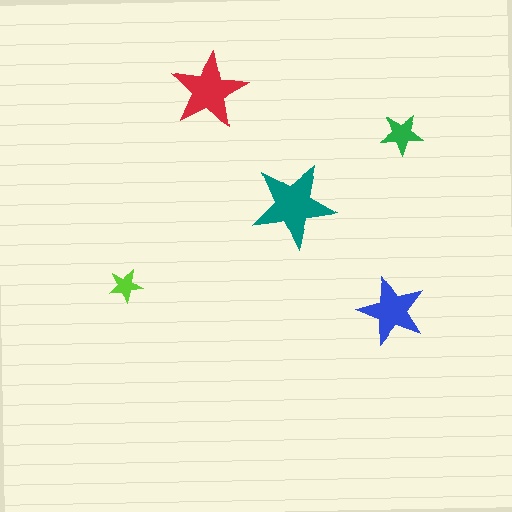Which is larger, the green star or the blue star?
The blue one.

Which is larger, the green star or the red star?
The red one.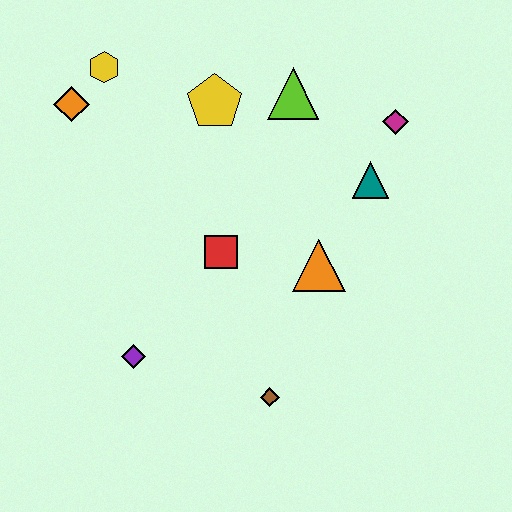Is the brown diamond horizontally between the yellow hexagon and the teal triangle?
Yes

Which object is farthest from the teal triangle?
The orange diamond is farthest from the teal triangle.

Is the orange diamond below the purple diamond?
No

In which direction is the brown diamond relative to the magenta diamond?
The brown diamond is below the magenta diamond.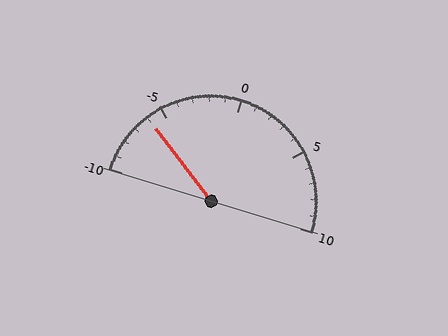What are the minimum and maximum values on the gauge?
The gauge ranges from -10 to 10.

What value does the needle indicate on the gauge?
The needle indicates approximately -6.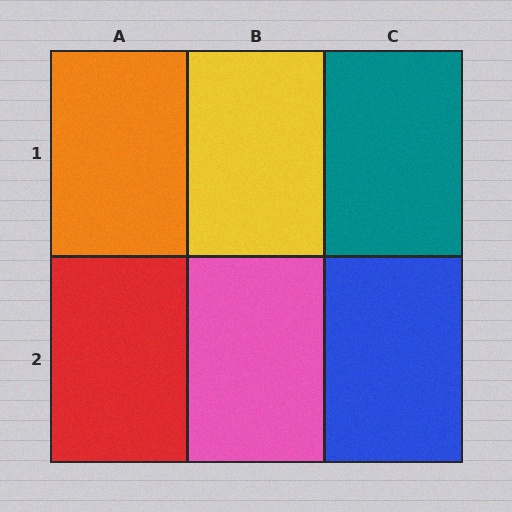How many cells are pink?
1 cell is pink.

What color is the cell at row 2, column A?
Red.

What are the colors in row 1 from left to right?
Orange, yellow, teal.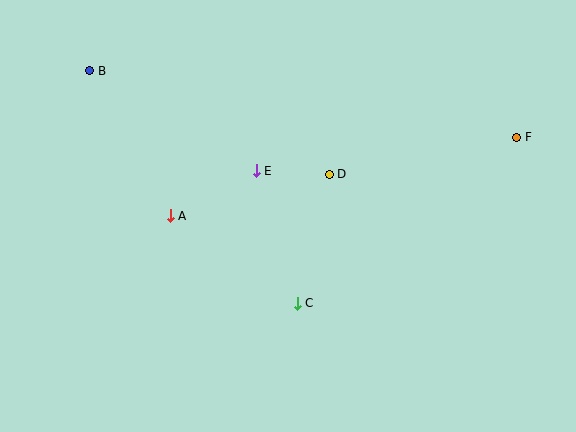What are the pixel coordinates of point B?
Point B is at (90, 71).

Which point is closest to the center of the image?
Point E at (256, 171) is closest to the center.